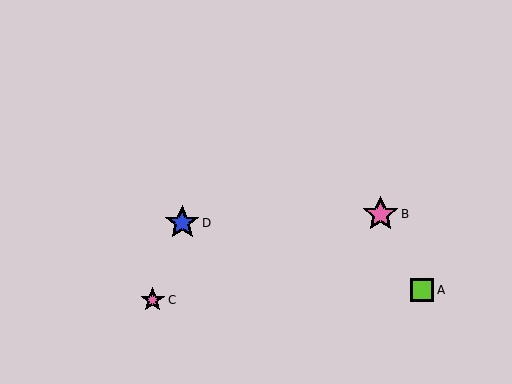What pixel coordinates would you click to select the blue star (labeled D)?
Click at (182, 223) to select the blue star D.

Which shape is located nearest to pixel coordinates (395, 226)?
The pink star (labeled B) at (380, 214) is nearest to that location.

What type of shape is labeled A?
Shape A is a lime square.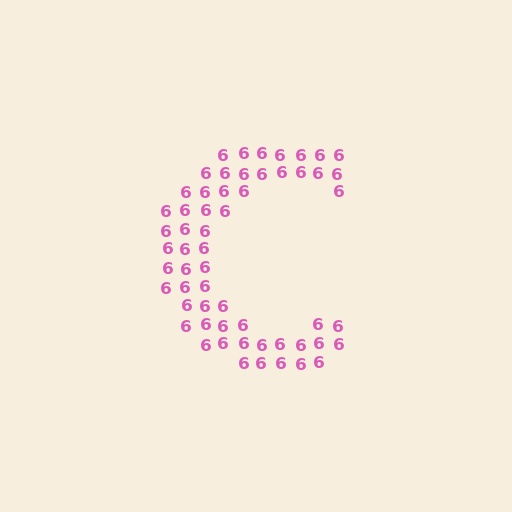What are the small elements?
The small elements are digit 6's.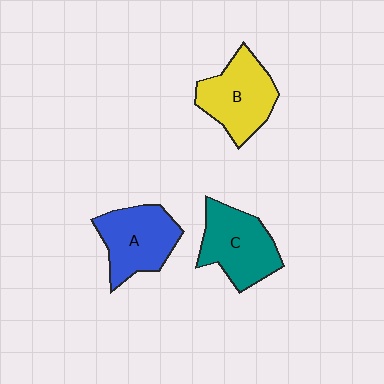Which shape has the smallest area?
Shape A (blue).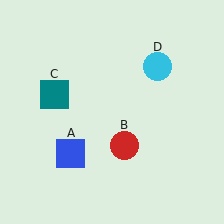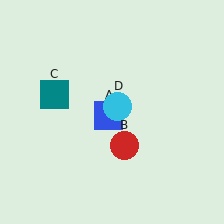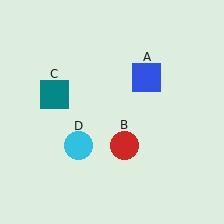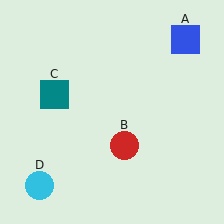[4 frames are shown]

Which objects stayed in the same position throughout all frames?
Red circle (object B) and teal square (object C) remained stationary.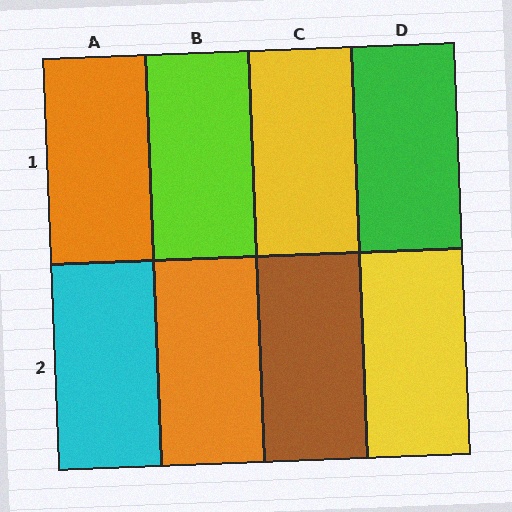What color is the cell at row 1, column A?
Orange.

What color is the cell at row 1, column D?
Green.